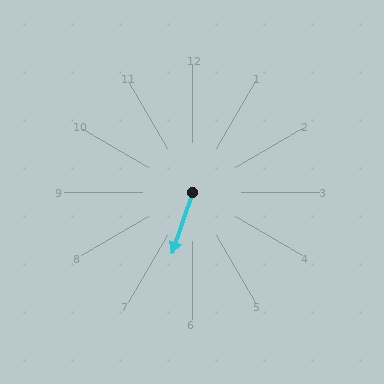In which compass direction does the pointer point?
South.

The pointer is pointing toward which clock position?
Roughly 7 o'clock.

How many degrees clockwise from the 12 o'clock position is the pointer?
Approximately 198 degrees.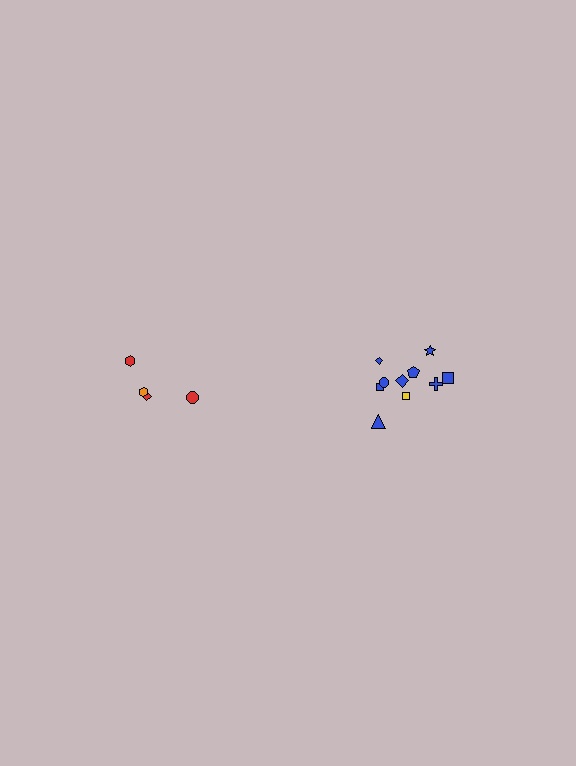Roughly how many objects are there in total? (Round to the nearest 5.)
Roughly 15 objects in total.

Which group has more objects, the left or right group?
The right group.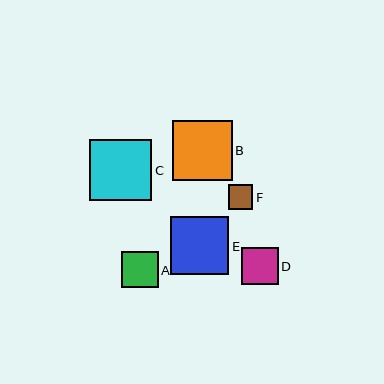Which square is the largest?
Square C is the largest with a size of approximately 62 pixels.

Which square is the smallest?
Square F is the smallest with a size of approximately 25 pixels.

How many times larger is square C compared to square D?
Square C is approximately 1.7 times the size of square D.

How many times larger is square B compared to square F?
Square B is approximately 2.4 times the size of square F.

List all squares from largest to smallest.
From largest to smallest: C, B, E, D, A, F.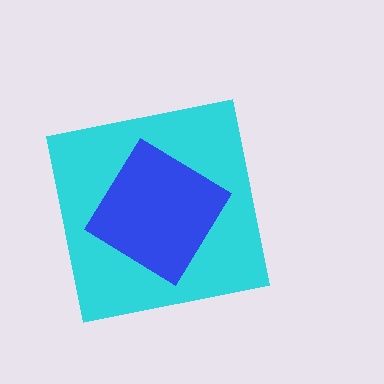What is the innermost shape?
The blue diamond.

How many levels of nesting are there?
2.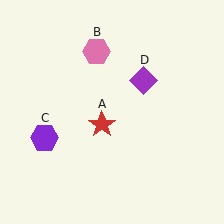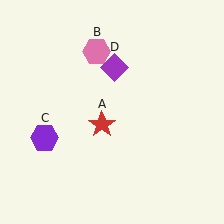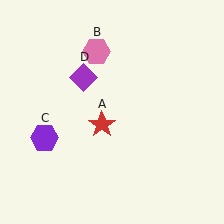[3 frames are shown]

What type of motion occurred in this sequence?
The purple diamond (object D) rotated counterclockwise around the center of the scene.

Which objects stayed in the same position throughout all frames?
Red star (object A) and pink hexagon (object B) and purple hexagon (object C) remained stationary.